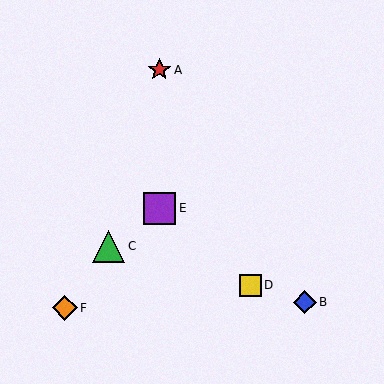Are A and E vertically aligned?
Yes, both are at x≈159.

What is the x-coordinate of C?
Object C is at x≈109.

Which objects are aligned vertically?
Objects A, E are aligned vertically.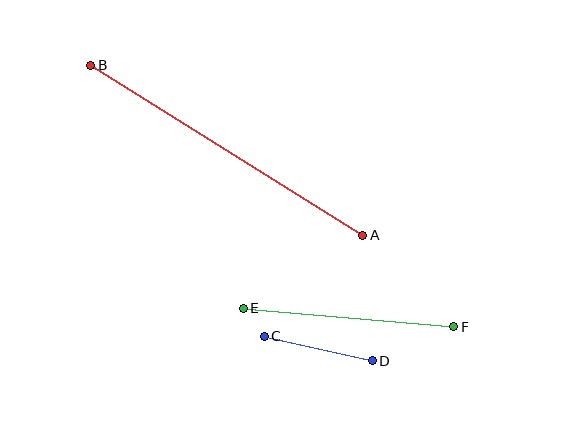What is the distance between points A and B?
The distance is approximately 321 pixels.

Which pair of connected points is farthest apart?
Points A and B are farthest apart.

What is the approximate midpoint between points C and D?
The midpoint is at approximately (318, 349) pixels.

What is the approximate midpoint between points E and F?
The midpoint is at approximately (349, 318) pixels.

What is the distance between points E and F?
The distance is approximately 211 pixels.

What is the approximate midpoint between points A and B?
The midpoint is at approximately (227, 150) pixels.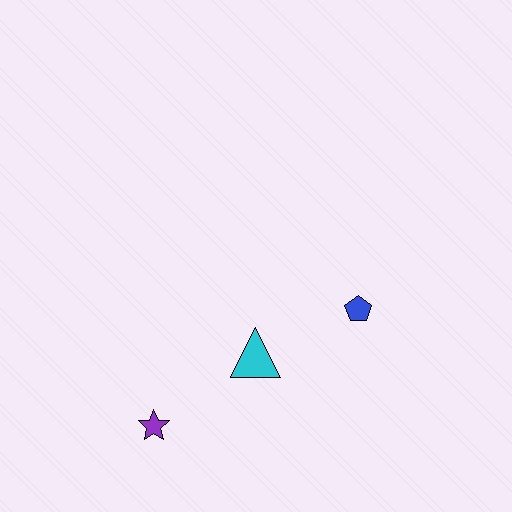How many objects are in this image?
There are 3 objects.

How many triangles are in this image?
There is 1 triangle.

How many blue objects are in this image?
There is 1 blue object.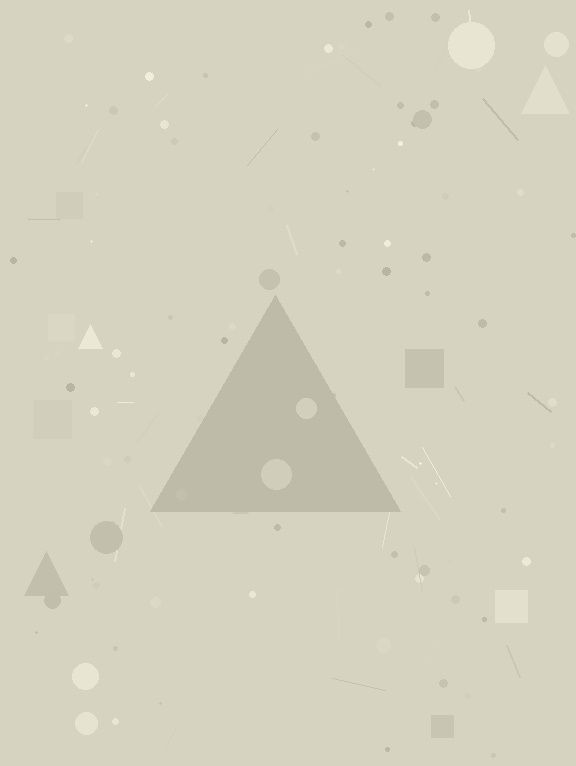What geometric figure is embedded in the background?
A triangle is embedded in the background.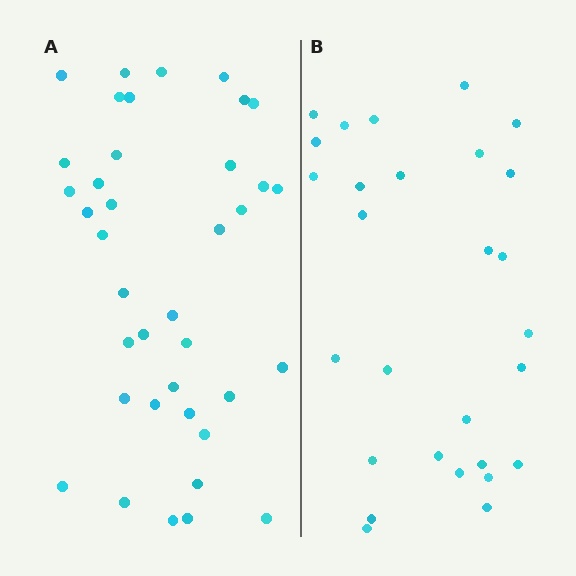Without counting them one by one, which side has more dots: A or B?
Region A (the left region) has more dots.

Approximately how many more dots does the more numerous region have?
Region A has roughly 10 or so more dots than region B.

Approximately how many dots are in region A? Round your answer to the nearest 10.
About 40 dots. (The exact count is 38, which rounds to 40.)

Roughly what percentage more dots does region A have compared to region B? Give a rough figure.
About 35% more.